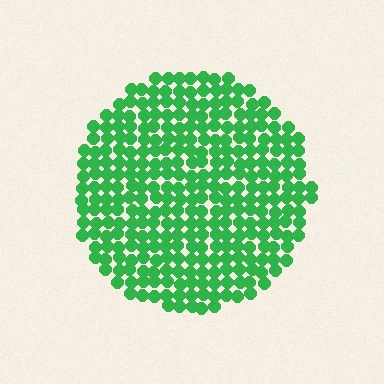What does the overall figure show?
The overall figure shows a circle.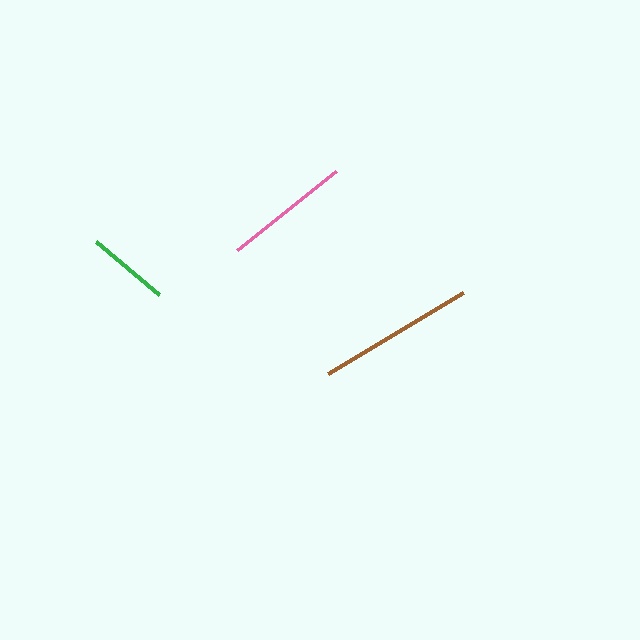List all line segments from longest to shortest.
From longest to shortest: brown, pink, green.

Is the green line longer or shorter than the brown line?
The brown line is longer than the green line.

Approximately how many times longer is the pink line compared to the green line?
The pink line is approximately 1.5 times the length of the green line.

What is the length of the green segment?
The green segment is approximately 83 pixels long.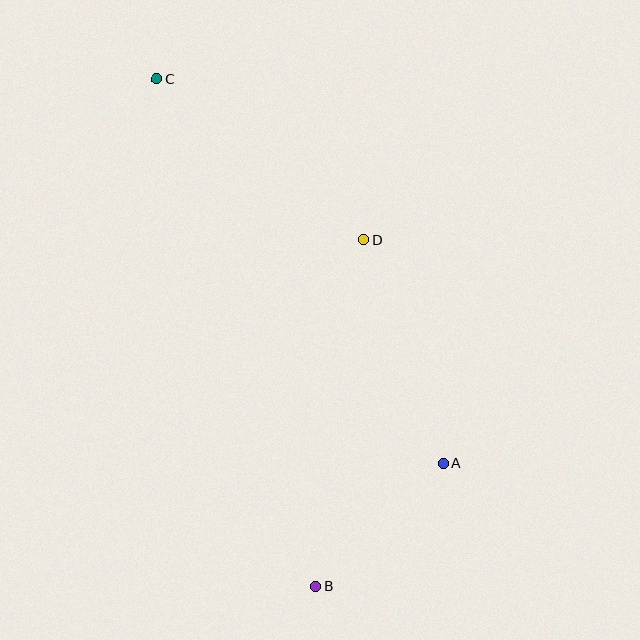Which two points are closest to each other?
Points A and B are closest to each other.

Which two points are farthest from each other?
Points B and C are farthest from each other.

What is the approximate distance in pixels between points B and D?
The distance between B and D is approximately 349 pixels.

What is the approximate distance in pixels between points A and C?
The distance between A and C is approximately 479 pixels.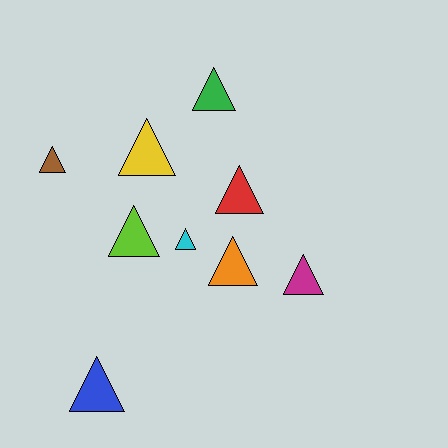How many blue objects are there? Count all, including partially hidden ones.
There is 1 blue object.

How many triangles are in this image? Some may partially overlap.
There are 9 triangles.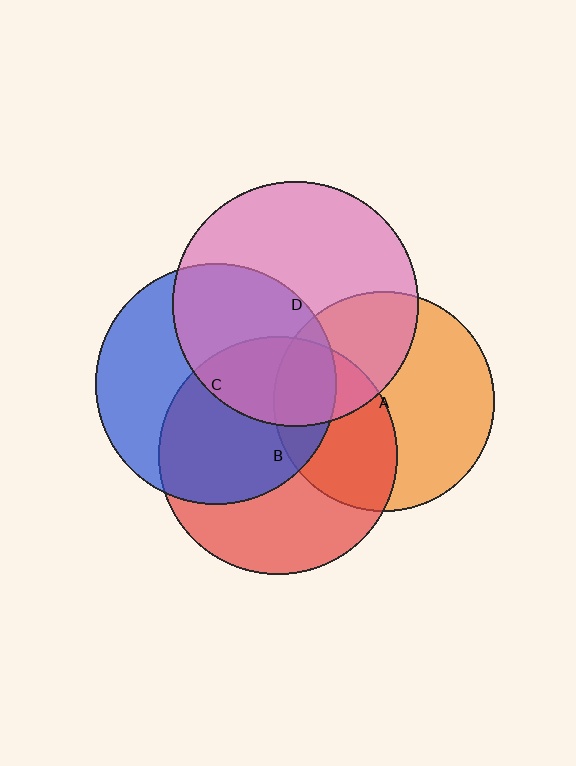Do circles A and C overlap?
Yes.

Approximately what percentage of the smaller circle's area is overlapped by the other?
Approximately 15%.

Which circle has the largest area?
Circle D (pink).